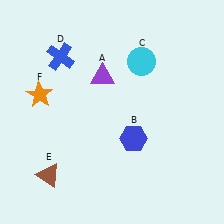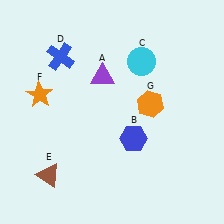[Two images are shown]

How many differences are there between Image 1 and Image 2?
There is 1 difference between the two images.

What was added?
An orange hexagon (G) was added in Image 2.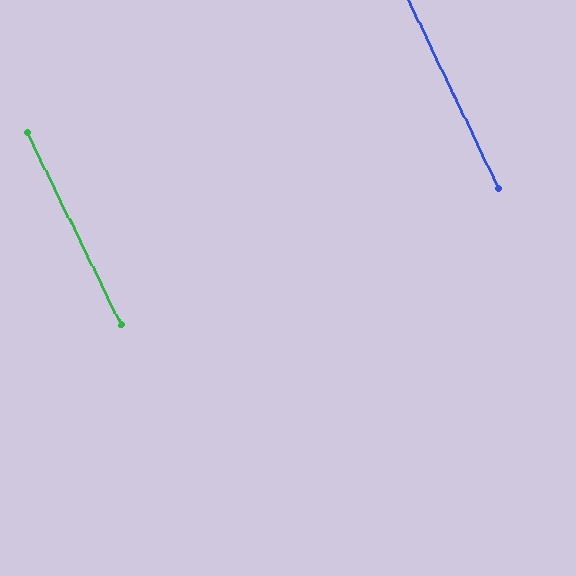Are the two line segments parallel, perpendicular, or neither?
Parallel — their directions differ by only 0.5°.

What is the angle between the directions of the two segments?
Approximately 1 degree.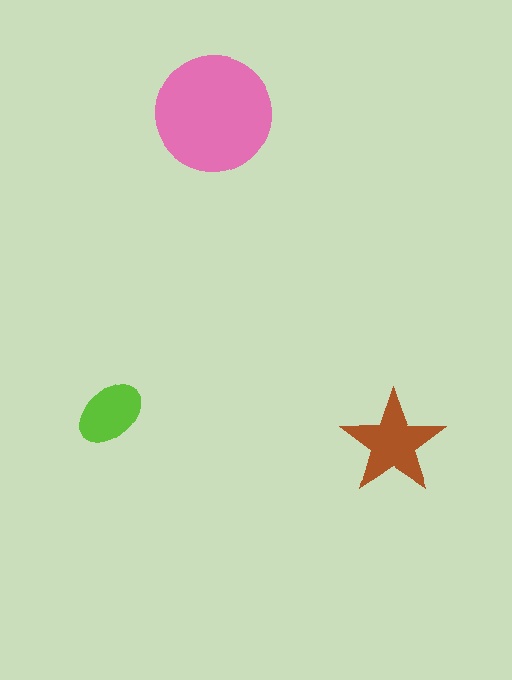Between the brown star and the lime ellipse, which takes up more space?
The brown star.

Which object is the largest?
The pink circle.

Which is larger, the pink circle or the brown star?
The pink circle.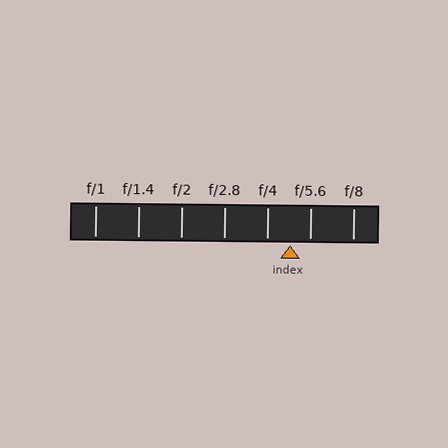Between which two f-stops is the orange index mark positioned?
The index mark is between f/4 and f/5.6.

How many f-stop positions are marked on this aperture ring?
There are 7 f-stop positions marked.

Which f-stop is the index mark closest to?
The index mark is closest to f/5.6.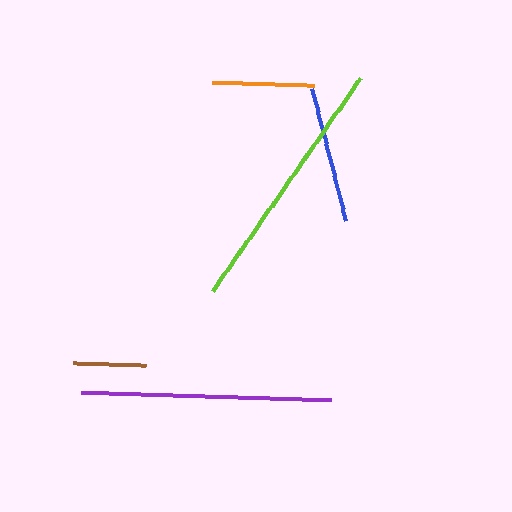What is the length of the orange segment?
The orange segment is approximately 102 pixels long.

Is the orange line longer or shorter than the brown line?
The orange line is longer than the brown line.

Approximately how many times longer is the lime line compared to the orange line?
The lime line is approximately 2.5 times the length of the orange line.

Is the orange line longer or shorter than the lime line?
The lime line is longer than the orange line.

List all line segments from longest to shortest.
From longest to shortest: lime, purple, blue, orange, brown.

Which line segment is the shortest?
The brown line is the shortest at approximately 72 pixels.